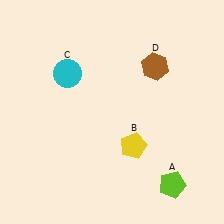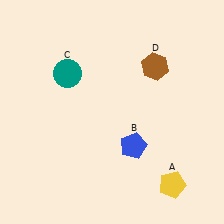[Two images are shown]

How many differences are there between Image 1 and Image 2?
There are 3 differences between the two images.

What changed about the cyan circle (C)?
In Image 1, C is cyan. In Image 2, it changed to teal.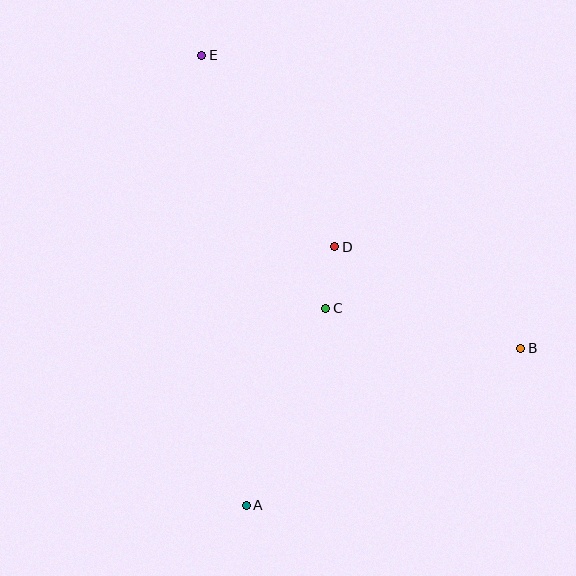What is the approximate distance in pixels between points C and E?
The distance between C and E is approximately 282 pixels.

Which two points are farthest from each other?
Points A and E are farthest from each other.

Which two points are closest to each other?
Points C and D are closest to each other.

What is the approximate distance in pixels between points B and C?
The distance between B and C is approximately 199 pixels.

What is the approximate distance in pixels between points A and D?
The distance between A and D is approximately 273 pixels.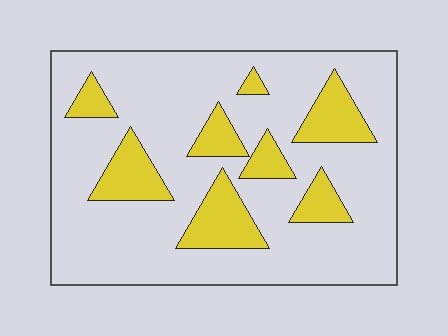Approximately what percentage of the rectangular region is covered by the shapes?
Approximately 20%.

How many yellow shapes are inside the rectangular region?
8.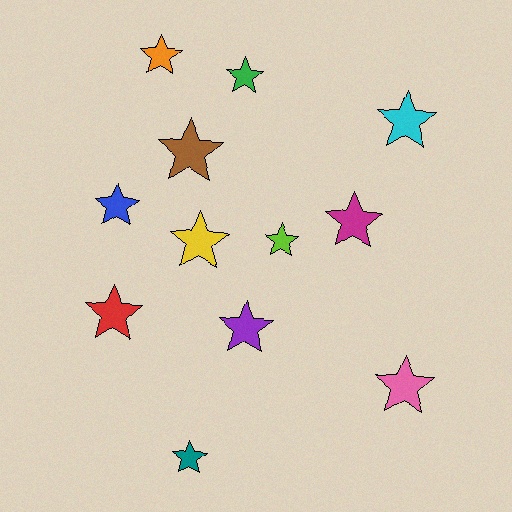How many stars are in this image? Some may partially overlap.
There are 12 stars.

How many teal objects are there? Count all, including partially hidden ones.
There is 1 teal object.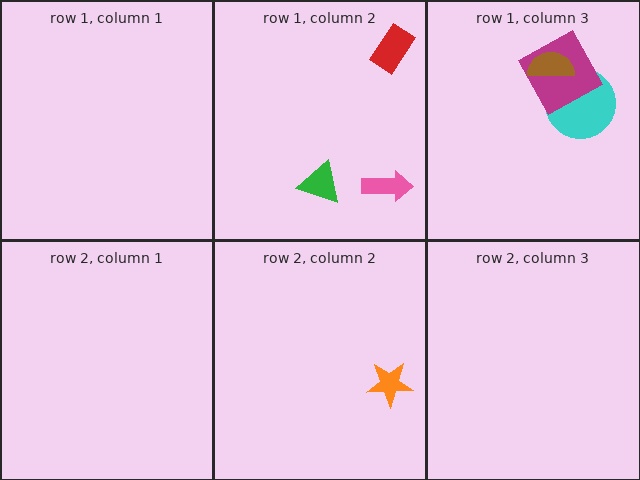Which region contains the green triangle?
The row 1, column 2 region.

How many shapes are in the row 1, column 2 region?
3.